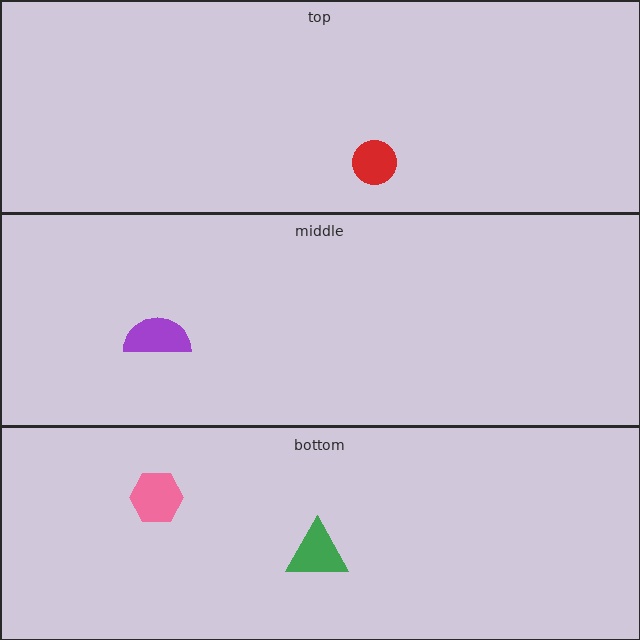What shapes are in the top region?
The red circle.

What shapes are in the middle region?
The purple semicircle.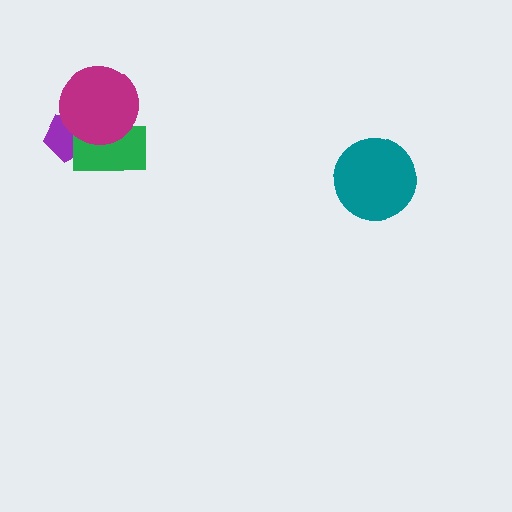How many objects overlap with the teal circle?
0 objects overlap with the teal circle.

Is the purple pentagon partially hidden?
Yes, it is partially covered by another shape.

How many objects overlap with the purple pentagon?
2 objects overlap with the purple pentagon.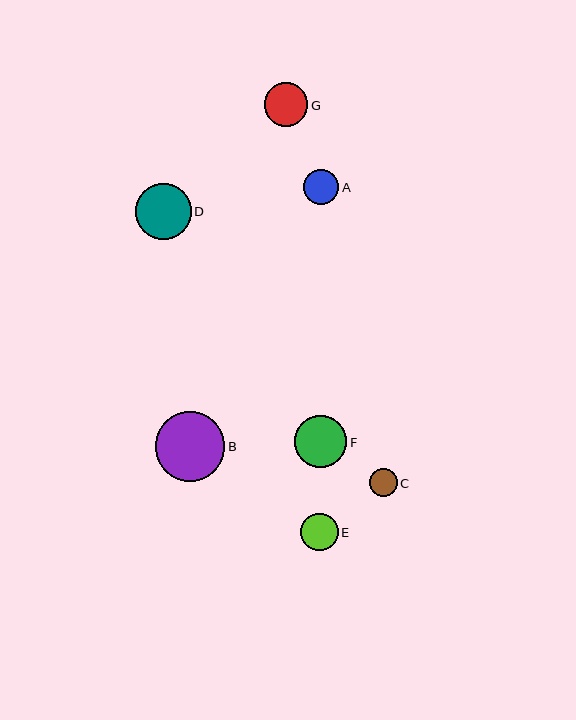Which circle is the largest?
Circle B is the largest with a size of approximately 70 pixels.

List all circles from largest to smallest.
From largest to smallest: B, D, F, G, E, A, C.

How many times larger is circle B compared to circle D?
Circle B is approximately 1.2 times the size of circle D.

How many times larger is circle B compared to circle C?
Circle B is approximately 2.5 times the size of circle C.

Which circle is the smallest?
Circle C is the smallest with a size of approximately 28 pixels.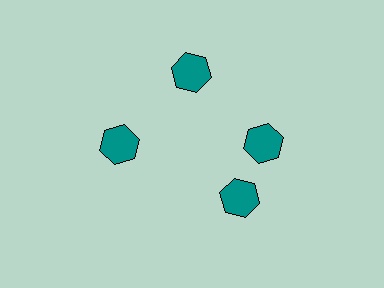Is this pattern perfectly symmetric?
No. The 4 teal hexagons are arranged in a ring, but one element near the 6 o'clock position is rotated out of alignment along the ring, breaking the 4-fold rotational symmetry.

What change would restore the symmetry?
The symmetry would be restored by rotating it back into even spacing with its neighbors so that all 4 hexagons sit at equal angles and equal distance from the center.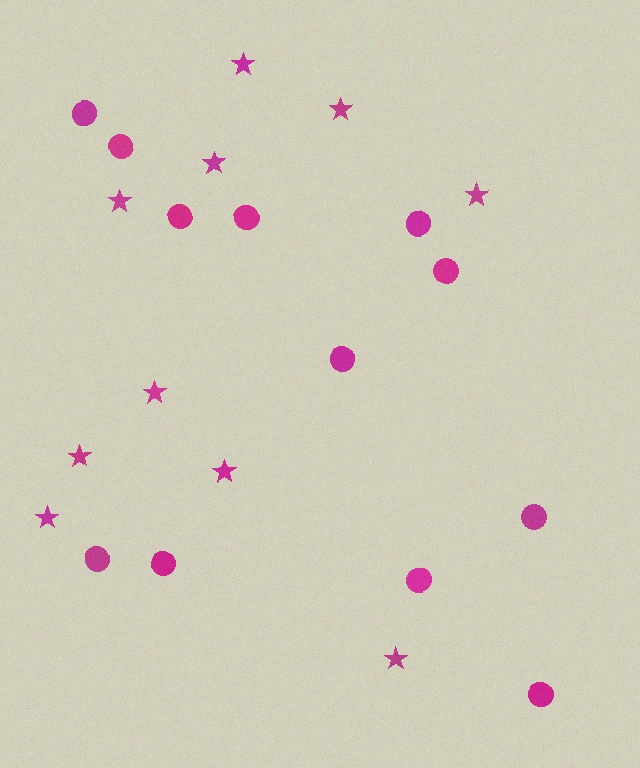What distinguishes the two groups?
There are 2 groups: one group of stars (10) and one group of circles (12).